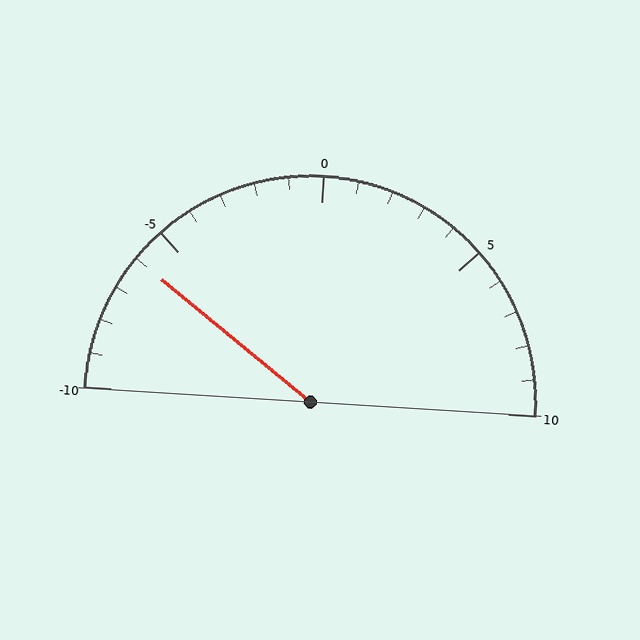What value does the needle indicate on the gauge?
The needle indicates approximately -6.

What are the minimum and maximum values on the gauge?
The gauge ranges from -10 to 10.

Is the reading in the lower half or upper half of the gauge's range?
The reading is in the lower half of the range (-10 to 10).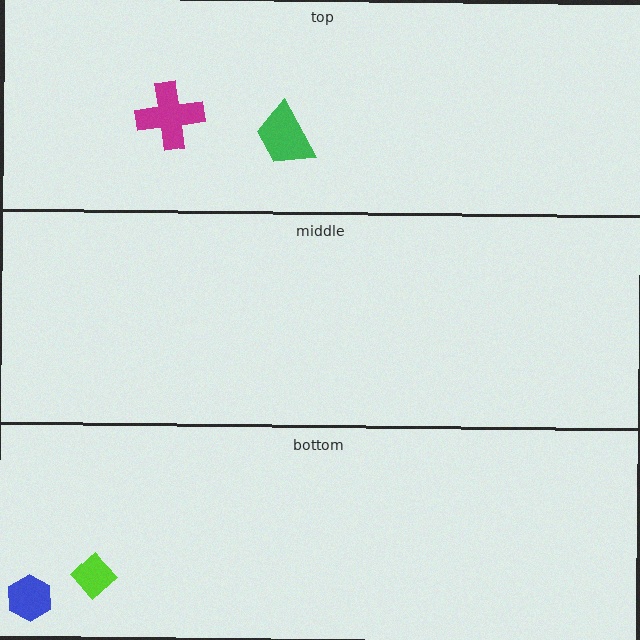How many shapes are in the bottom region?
2.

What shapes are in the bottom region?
The blue hexagon, the lime diamond.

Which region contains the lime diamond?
The bottom region.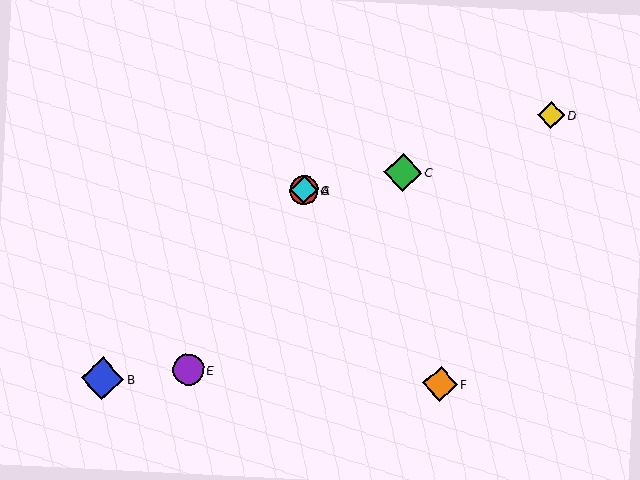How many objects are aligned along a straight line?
3 objects (A, F, G) are aligned along a straight line.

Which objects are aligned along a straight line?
Objects A, F, G are aligned along a straight line.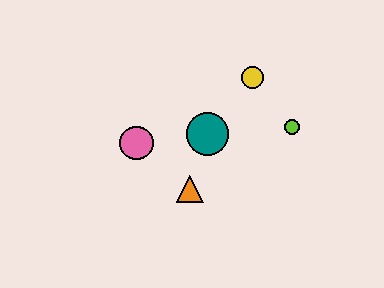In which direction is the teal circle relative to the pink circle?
The teal circle is to the right of the pink circle.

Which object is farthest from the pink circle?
The lime circle is farthest from the pink circle.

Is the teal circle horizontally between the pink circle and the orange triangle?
No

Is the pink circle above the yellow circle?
No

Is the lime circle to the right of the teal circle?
Yes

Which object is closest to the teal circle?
The orange triangle is closest to the teal circle.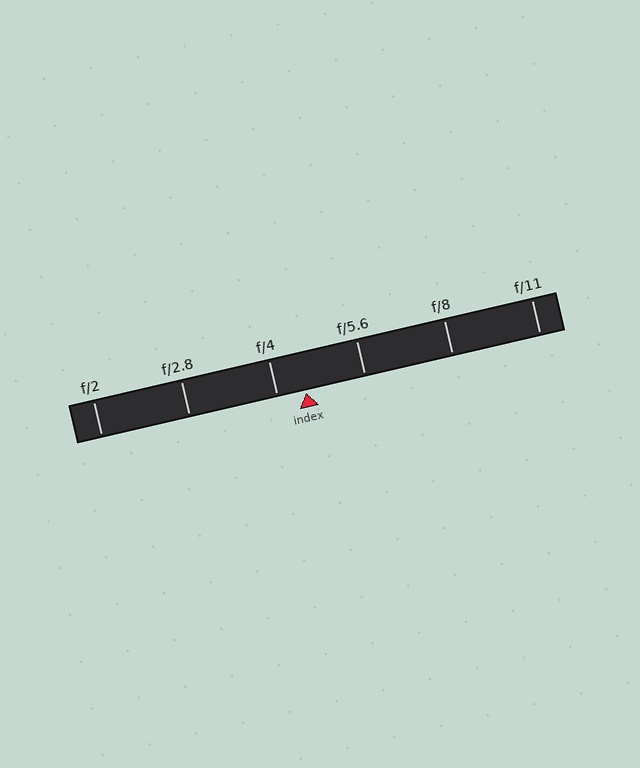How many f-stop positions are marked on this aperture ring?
There are 6 f-stop positions marked.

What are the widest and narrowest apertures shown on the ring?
The widest aperture shown is f/2 and the narrowest is f/11.